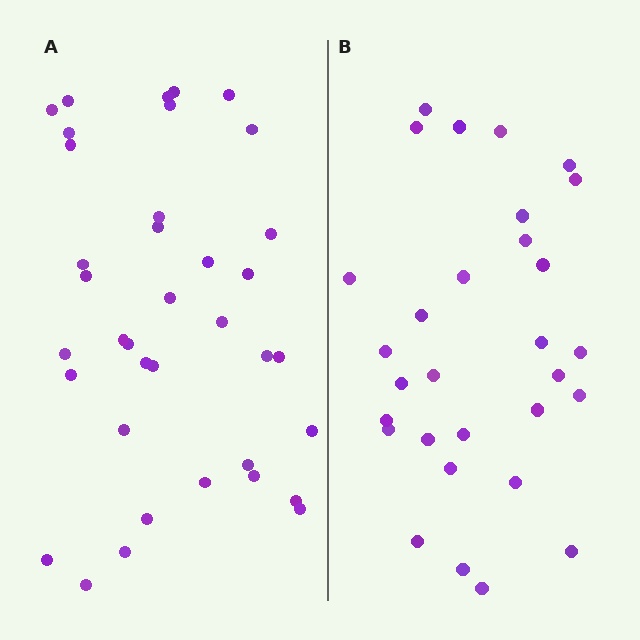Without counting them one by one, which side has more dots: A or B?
Region A (the left region) has more dots.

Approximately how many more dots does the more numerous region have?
Region A has roughly 8 or so more dots than region B.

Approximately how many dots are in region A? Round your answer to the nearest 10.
About 40 dots. (The exact count is 37, which rounds to 40.)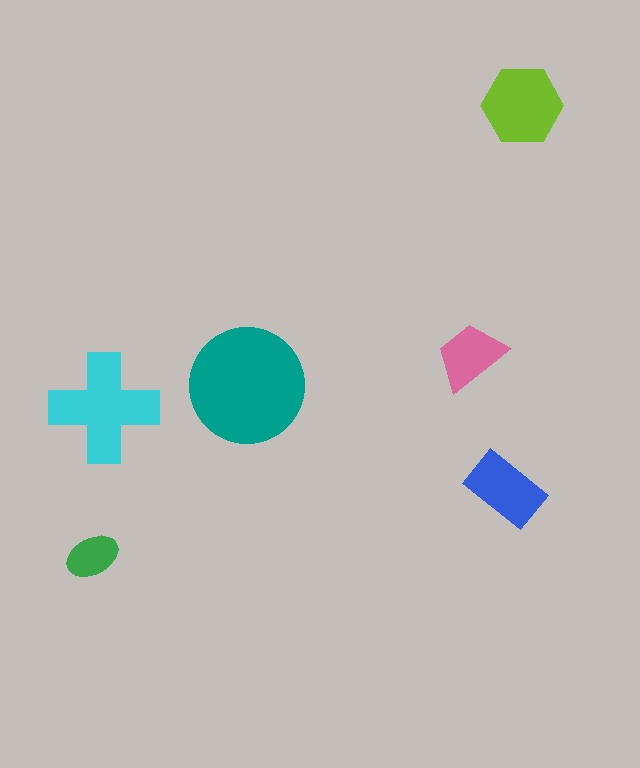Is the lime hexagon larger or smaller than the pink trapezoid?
Larger.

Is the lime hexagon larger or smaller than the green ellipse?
Larger.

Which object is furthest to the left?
The green ellipse is leftmost.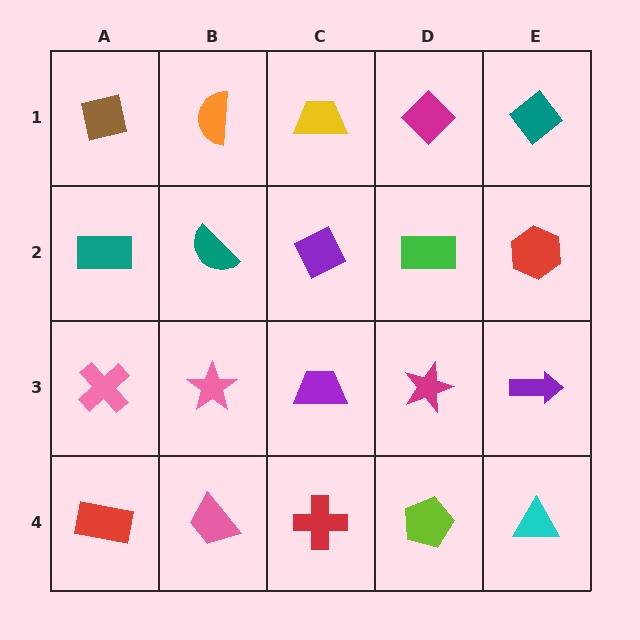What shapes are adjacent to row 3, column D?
A green rectangle (row 2, column D), a lime pentagon (row 4, column D), a purple trapezoid (row 3, column C), a purple arrow (row 3, column E).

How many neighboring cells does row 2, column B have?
4.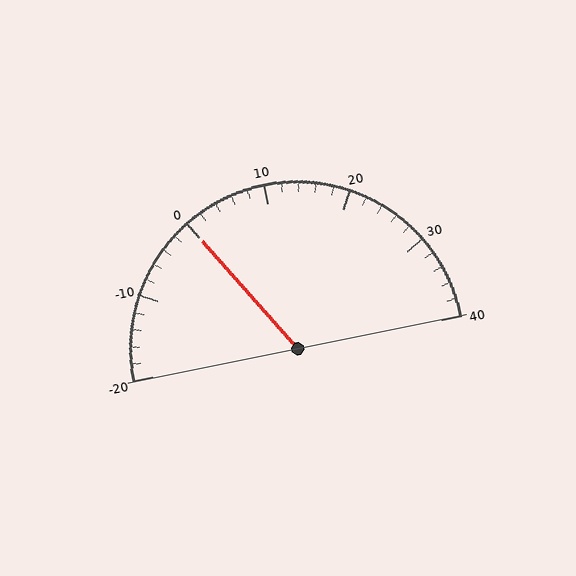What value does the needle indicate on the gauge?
The needle indicates approximately 0.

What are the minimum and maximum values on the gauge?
The gauge ranges from -20 to 40.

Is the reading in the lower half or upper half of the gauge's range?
The reading is in the lower half of the range (-20 to 40).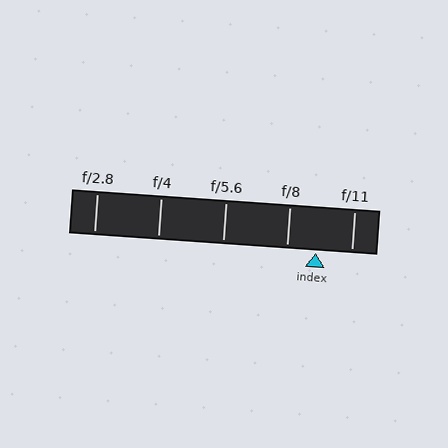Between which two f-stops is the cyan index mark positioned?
The index mark is between f/8 and f/11.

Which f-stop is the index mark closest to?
The index mark is closest to f/8.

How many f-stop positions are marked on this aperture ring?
There are 5 f-stop positions marked.